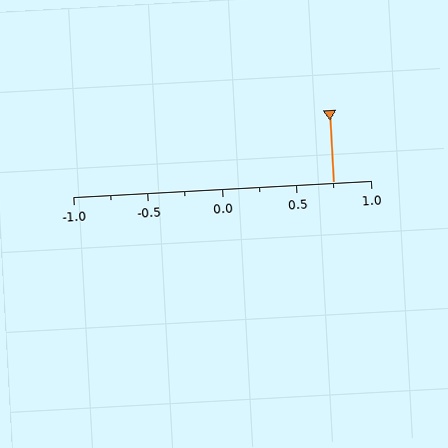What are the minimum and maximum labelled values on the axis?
The axis runs from -1.0 to 1.0.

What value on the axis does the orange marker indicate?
The marker indicates approximately 0.75.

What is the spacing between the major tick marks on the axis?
The major ticks are spaced 0.5 apart.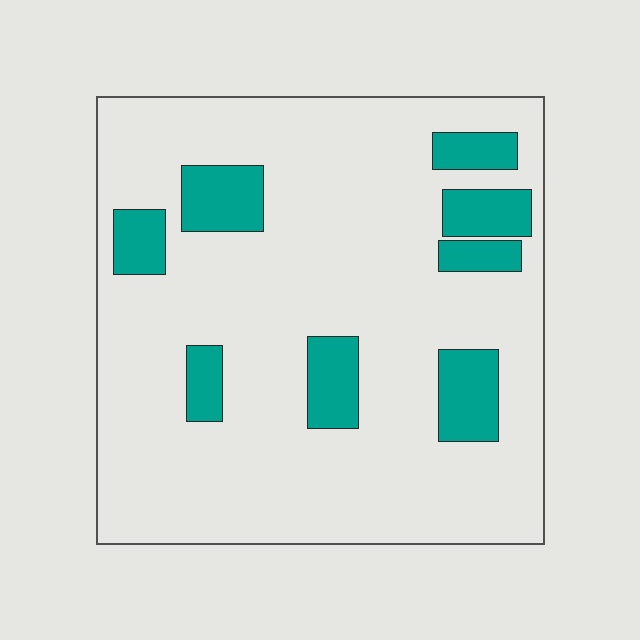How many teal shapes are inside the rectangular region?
8.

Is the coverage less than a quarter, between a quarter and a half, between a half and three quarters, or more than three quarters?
Less than a quarter.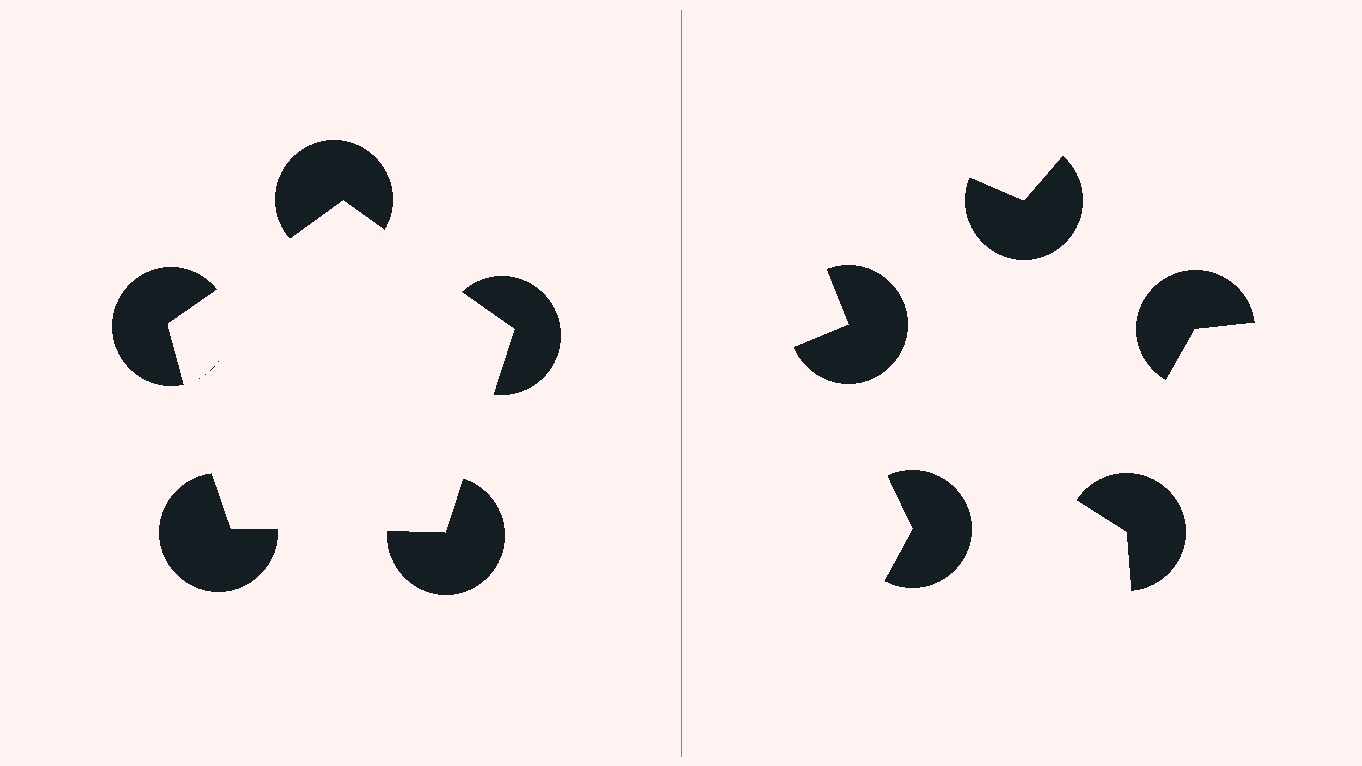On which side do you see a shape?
An illusory pentagon appears on the left side. On the right side the wedge cuts are rotated, so no coherent shape forms.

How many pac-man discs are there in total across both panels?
10 — 5 on each side.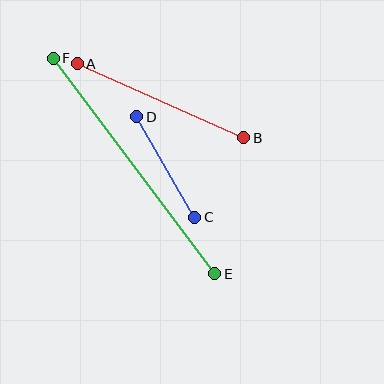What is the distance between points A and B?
The distance is approximately 182 pixels.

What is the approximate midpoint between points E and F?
The midpoint is at approximately (134, 166) pixels.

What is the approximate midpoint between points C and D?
The midpoint is at approximately (166, 167) pixels.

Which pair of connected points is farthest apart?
Points E and F are farthest apart.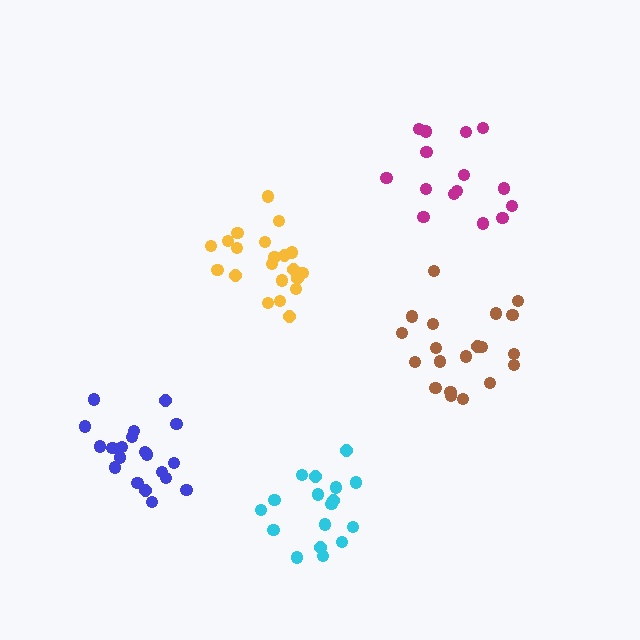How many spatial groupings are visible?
There are 5 spatial groupings.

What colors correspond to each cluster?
The clusters are colored: yellow, brown, blue, magenta, cyan.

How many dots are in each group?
Group 1: 21 dots, Group 2: 20 dots, Group 3: 20 dots, Group 4: 15 dots, Group 5: 17 dots (93 total).